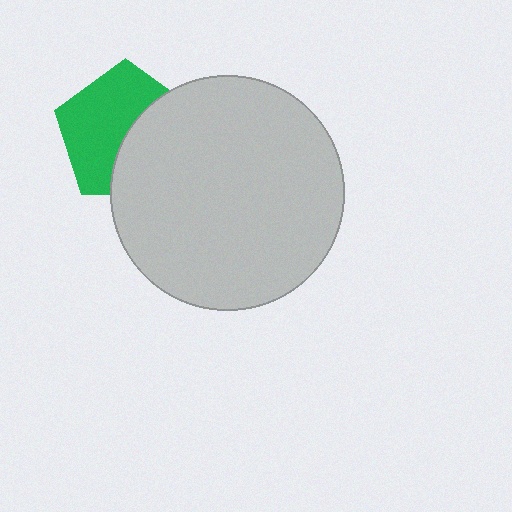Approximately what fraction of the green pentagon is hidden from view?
Roughly 44% of the green pentagon is hidden behind the light gray circle.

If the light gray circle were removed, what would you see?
You would see the complete green pentagon.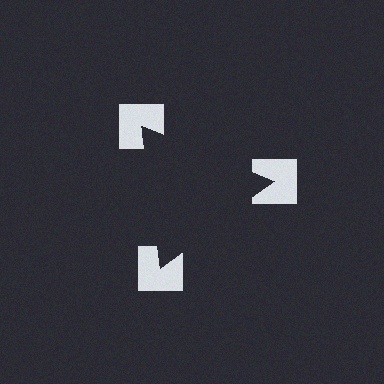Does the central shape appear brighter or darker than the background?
It typically appears slightly darker than the background, even though no actual brightness change is drawn.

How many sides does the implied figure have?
3 sides.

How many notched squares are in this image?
There are 3 — one at each vertex of the illusory triangle.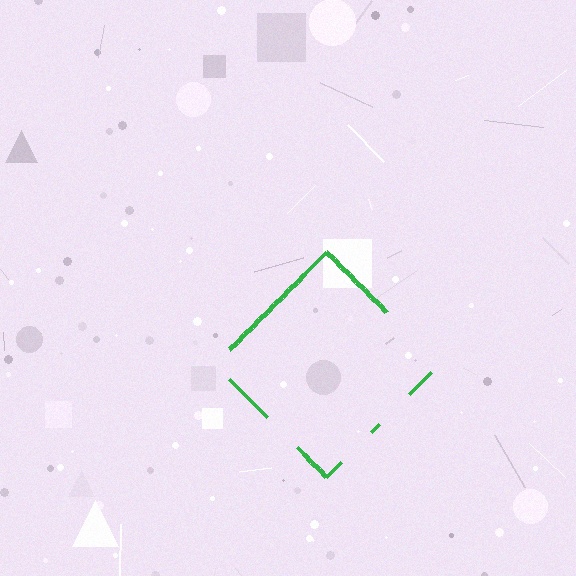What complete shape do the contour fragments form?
The contour fragments form a diamond.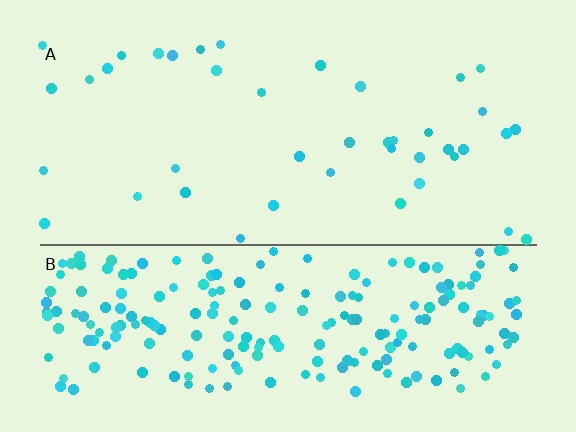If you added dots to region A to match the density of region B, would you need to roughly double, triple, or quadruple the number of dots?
Approximately quadruple.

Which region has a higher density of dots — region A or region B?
B (the bottom).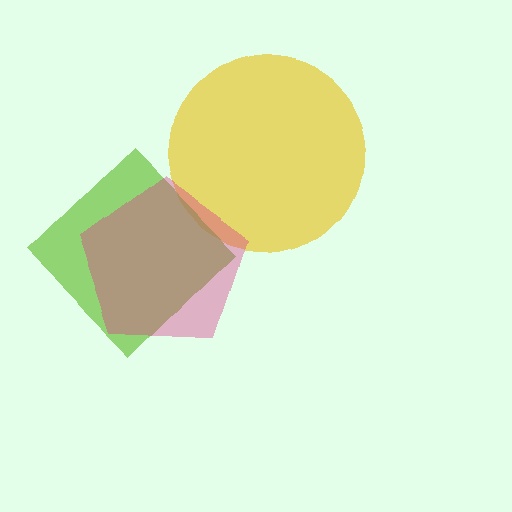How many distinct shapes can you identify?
There are 3 distinct shapes: a yellow circle, a lime diamond, a magenta pentagon.